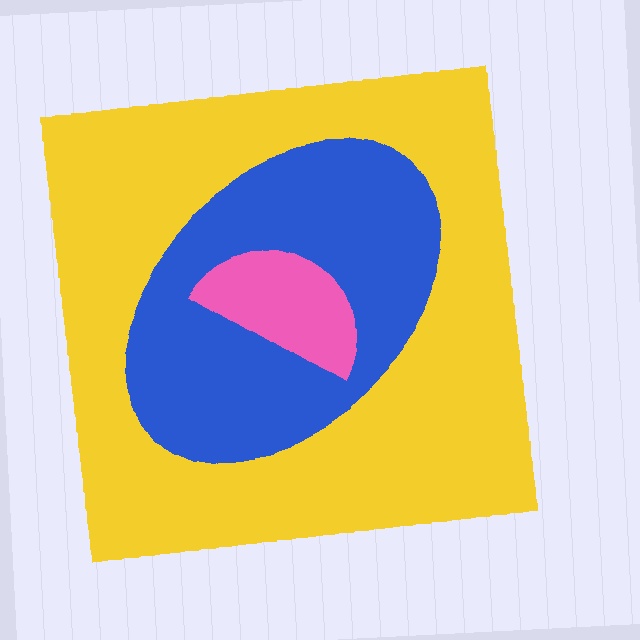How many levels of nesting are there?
3.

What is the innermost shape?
The pink semicircle.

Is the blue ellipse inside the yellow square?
Yes.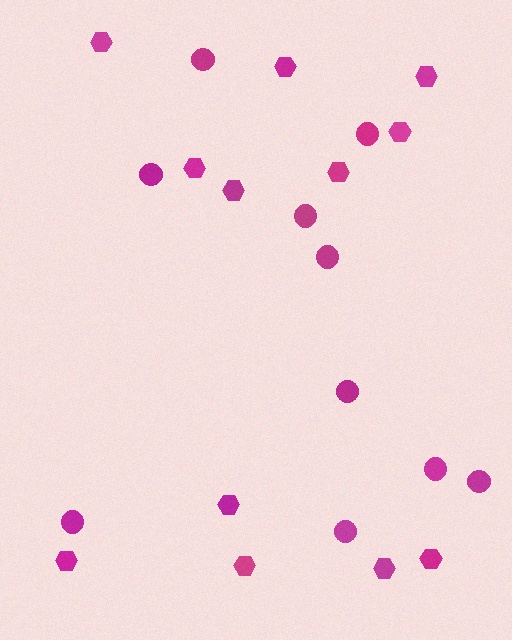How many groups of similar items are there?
There are 2 groups: one group of hexagons (12) and one group of circles (10).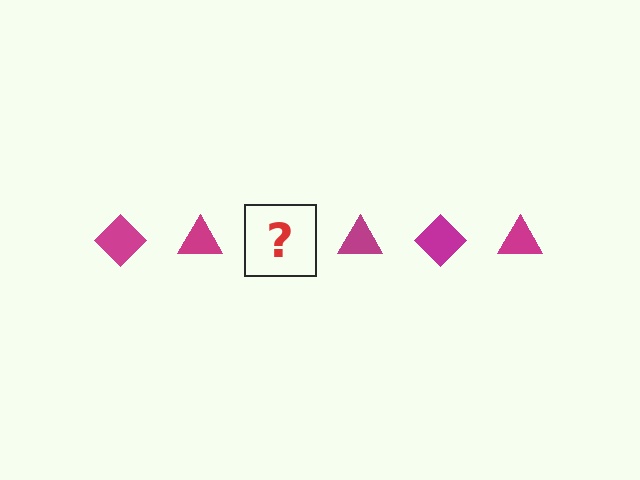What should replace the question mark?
The question mark should be replaced with a magenta diamond.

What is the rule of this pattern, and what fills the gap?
The rule is that the pattern cycles through diamond, triangle shapes in magenta. The gap should be filled with a magenta diamond.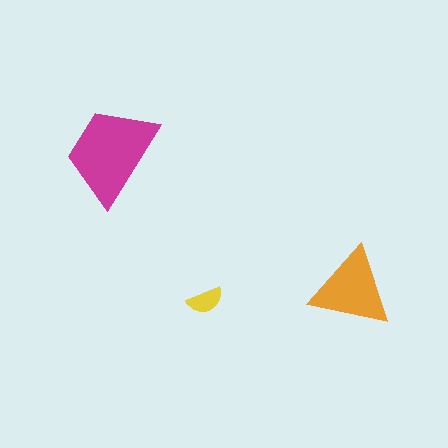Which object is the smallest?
The yellow semicircle.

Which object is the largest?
The magenta trapezoid.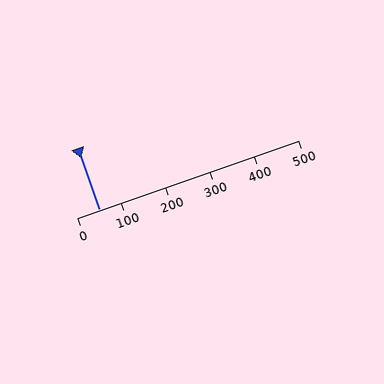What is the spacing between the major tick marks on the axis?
The major ticks are spaced 100 apart.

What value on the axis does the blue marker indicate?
The marker indicates approximately 50.